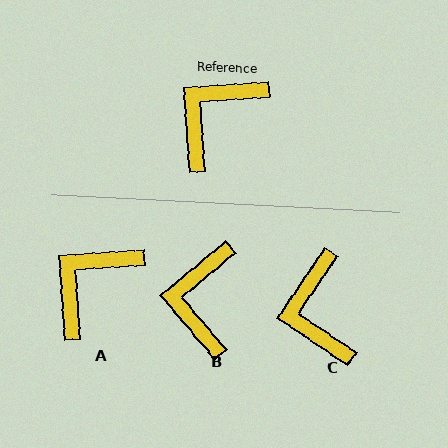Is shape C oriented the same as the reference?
No, it is off by about 52 degrees.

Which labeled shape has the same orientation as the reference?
A.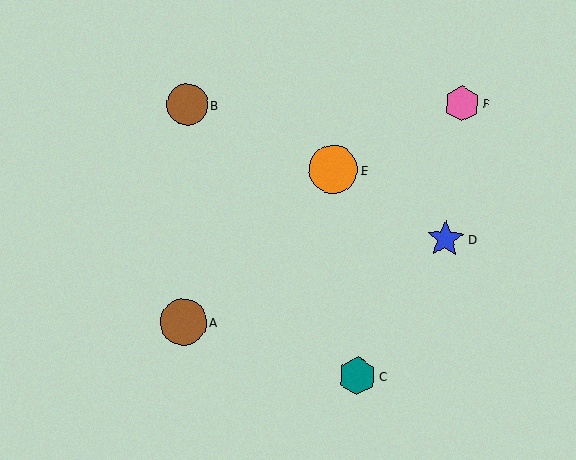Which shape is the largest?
The orange circle (labeled E) is the largest.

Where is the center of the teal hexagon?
The center of the teal hexagon is at (357, 376).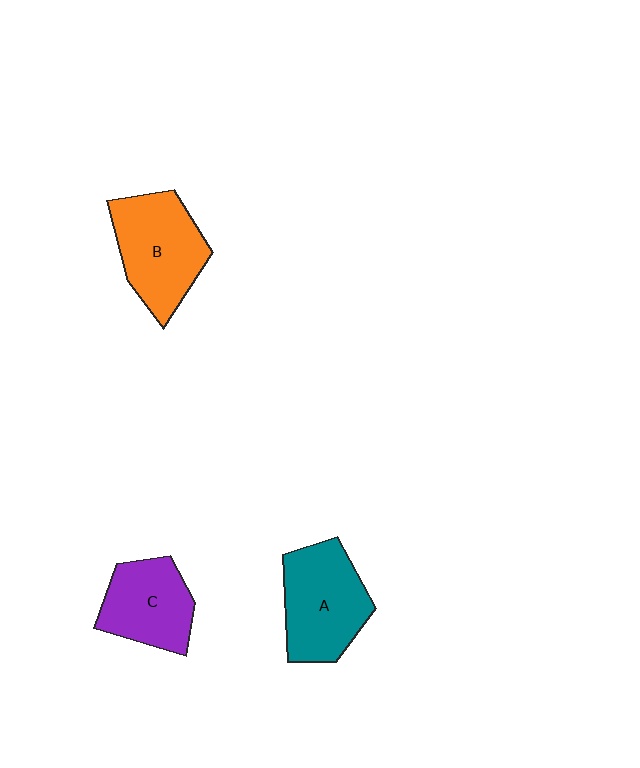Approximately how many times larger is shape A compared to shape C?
Approximately 1.2 times.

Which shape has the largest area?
Shape B (orange).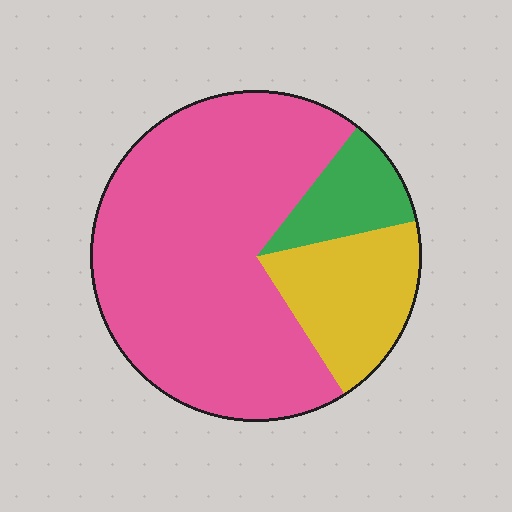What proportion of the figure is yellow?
Yellow takes up between a sixth and a third of the figure.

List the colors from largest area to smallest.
From largest to smallest: pink, yellow, green.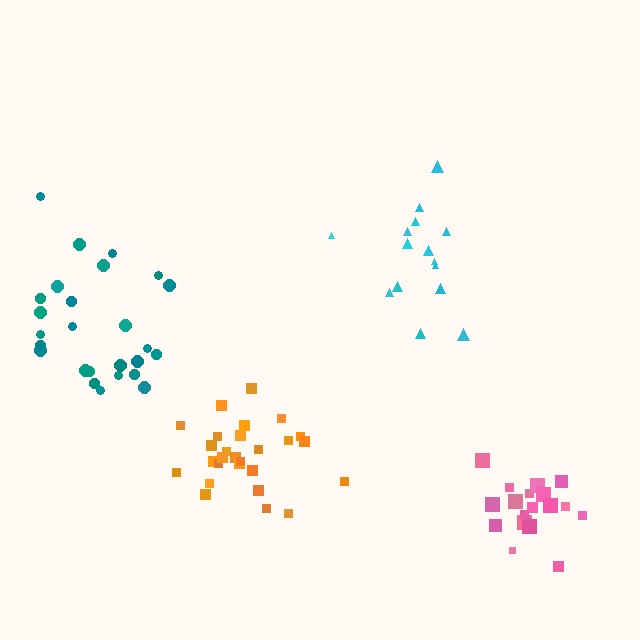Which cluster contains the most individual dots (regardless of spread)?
Orange (27).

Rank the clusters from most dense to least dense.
pink, orange, teal, cyan.